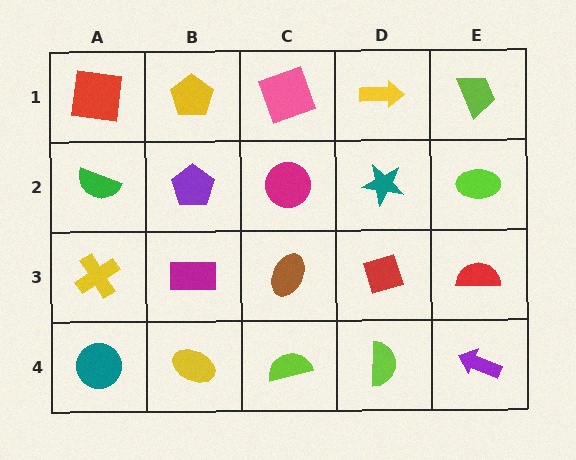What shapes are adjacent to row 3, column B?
A purple pentagon (row 2, column B), a yellow ellipse (row 4, column B), a yellow cross (row 3, column A), a brown ellipse (row 3, column C).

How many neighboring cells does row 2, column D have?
4.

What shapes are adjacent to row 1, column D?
A teal star (row 2, column D), a pink square (row 1, column C), a lime trapezoid (row 1, column E).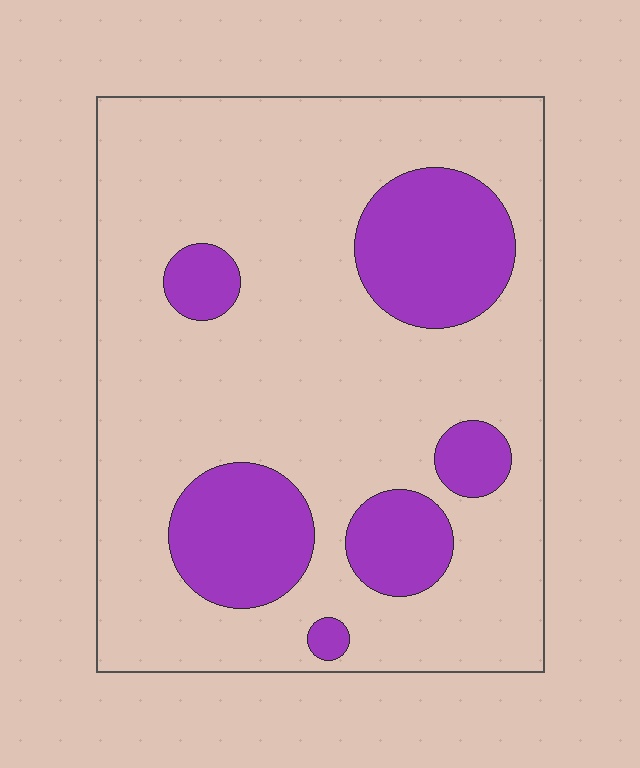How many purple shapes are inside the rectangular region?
6.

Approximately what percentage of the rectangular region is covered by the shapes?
Approximately 20%.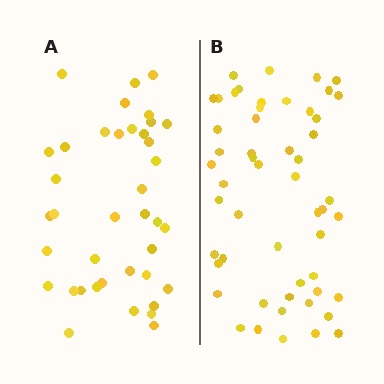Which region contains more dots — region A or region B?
Region B (the right region) has more dots.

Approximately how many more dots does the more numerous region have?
Region B has approximately 15 more dots than region A.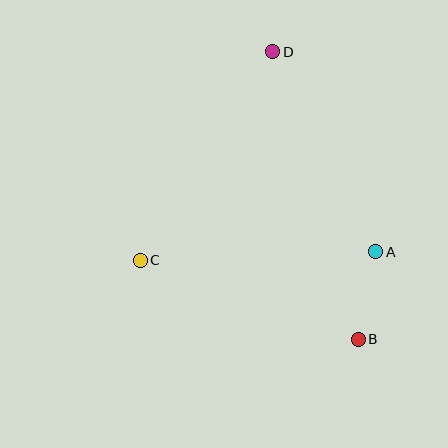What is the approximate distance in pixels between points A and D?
The distance between A and D is approximately 225 pixels.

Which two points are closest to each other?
Points A and B are closest to each other.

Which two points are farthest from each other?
Points B and D are farthest from each other.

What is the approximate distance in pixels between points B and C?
The distance between B and C is approximately 232 pixels.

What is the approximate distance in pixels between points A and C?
The distance between A and C is approximately 236 pixels.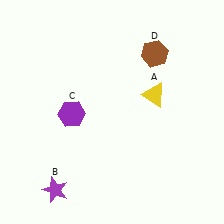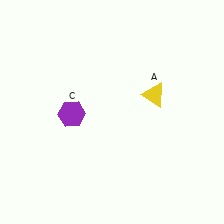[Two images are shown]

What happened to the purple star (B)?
The purple star (B) was removed in Image 2. It was in the bottom-left area of Image 1.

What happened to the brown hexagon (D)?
The brown hexagon (D) was removed in Image 2. It was in the top-right area of Image 1.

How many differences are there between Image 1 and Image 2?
There are 2 differences between the two images.